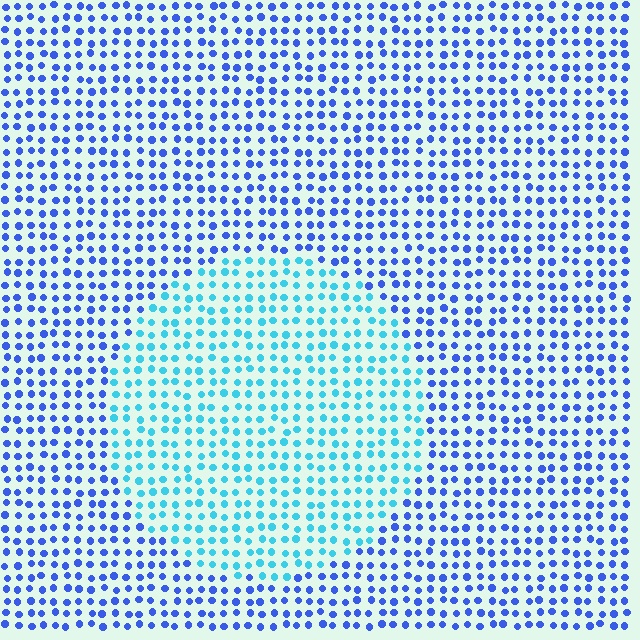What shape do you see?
I see a circle.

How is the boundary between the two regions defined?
The boundary is defined purely by a slight shift in hue (about 40 degrees). Spacing, size, and orientation are identical on both sides.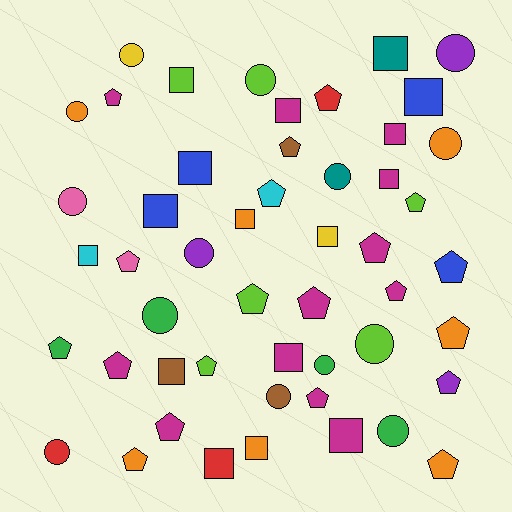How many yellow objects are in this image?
There are 2 yellow objects.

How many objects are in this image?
There are 50 objects.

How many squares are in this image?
There are 16 squares.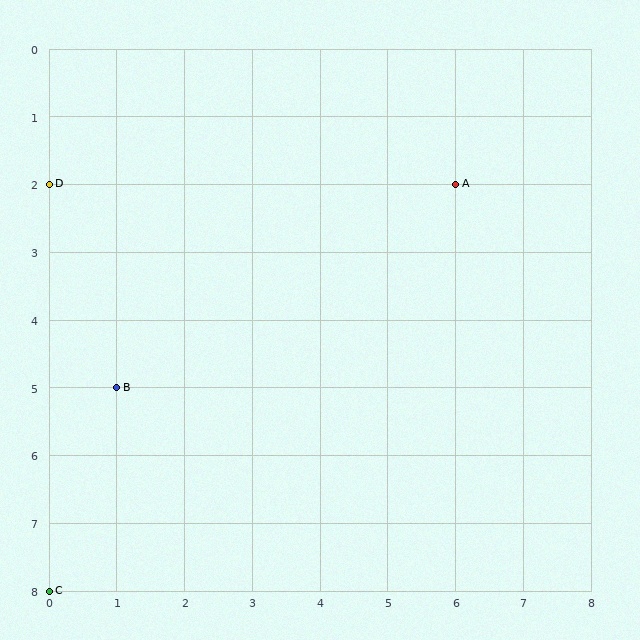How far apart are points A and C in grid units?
Points A and C are 6 columns and 6 rows apart (about 8.5 grid units diagonally).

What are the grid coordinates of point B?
Point B is at grid coordinates (1, 5).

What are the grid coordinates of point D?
Point D is at grid coordinates (0, 2).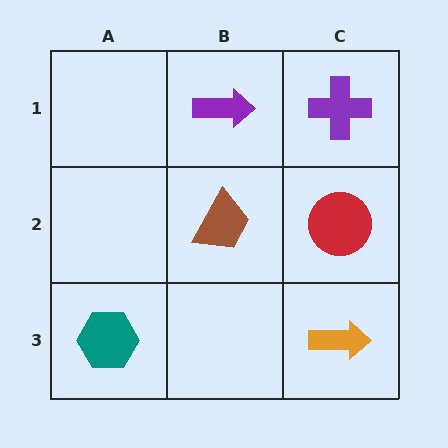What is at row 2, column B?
A brown trapezoid.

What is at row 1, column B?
A purple arrow.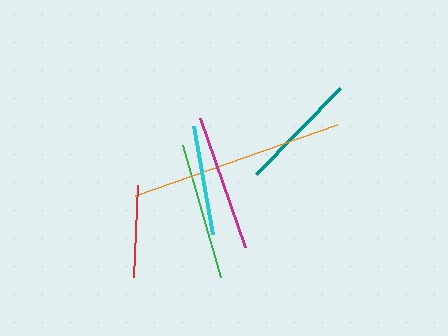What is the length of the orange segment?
The orange segment is approximately 214 pixels long.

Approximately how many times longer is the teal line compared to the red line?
The teal line is approximately 1.3 times the length of the red line.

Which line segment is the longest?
The orange line is the longest at approximately 214 pixels.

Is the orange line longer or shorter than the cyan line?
The orange line is longer than the cyan line.